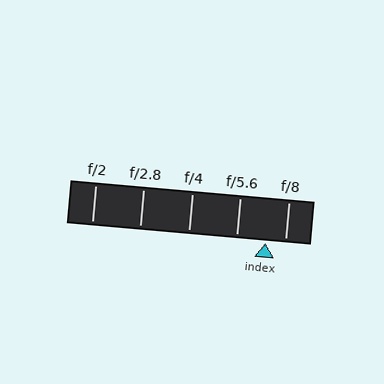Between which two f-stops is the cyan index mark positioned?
The index mark is between f/5.6 and f/8.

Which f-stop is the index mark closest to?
The index mark is closest to f/8.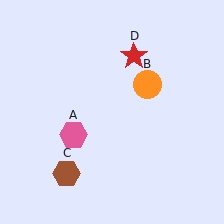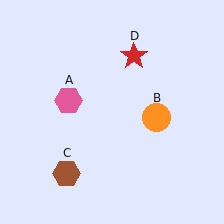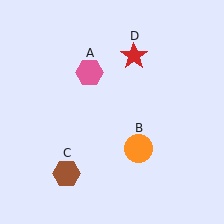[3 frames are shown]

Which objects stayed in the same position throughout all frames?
Brown hexagon (object C) and red star (object D) remained stationary.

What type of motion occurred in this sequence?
The pink hexagon (object A), orange circle (object B) rotated clockwise around the center of the scene.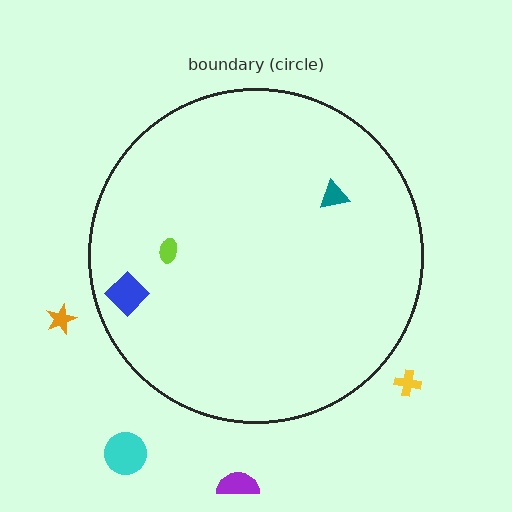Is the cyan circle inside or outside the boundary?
Outside.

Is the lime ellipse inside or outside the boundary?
Inside.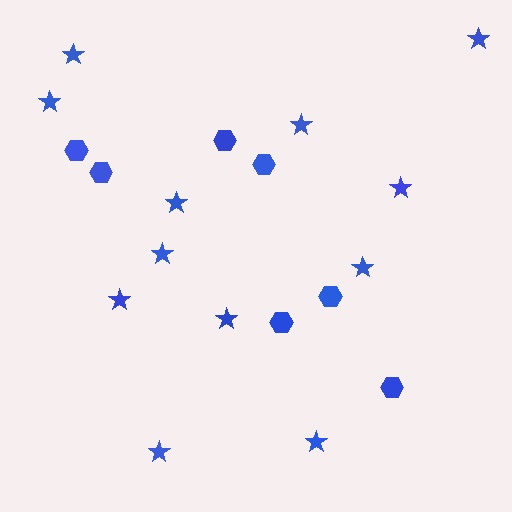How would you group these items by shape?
There are 2 groups: one group of hexagons (7) and one group of stars (12).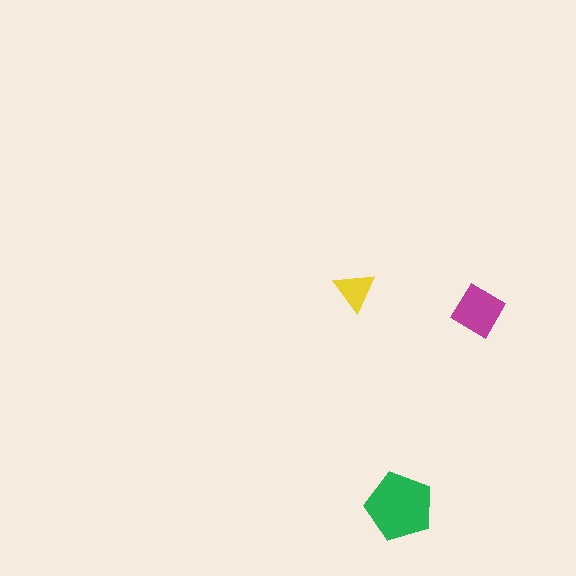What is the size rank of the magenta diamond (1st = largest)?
2nd.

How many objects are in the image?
There are 3 objects in the image.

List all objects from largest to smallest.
The green pentagon, the magenta diamond, the yellow triangle.